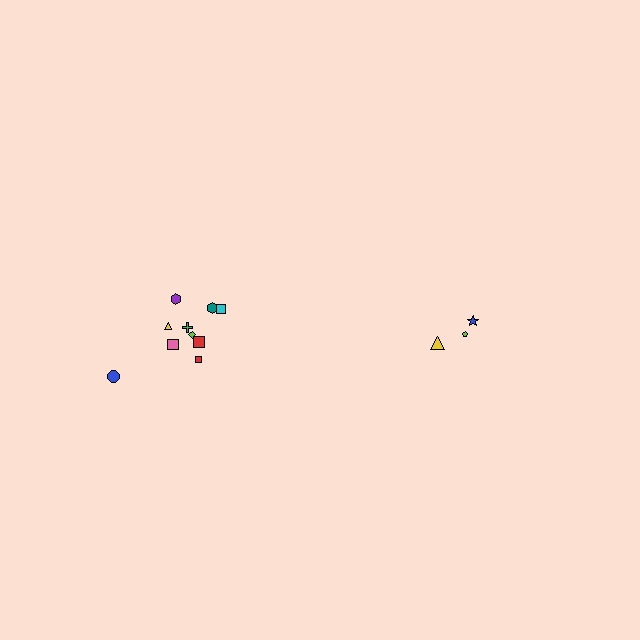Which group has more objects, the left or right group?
The left group.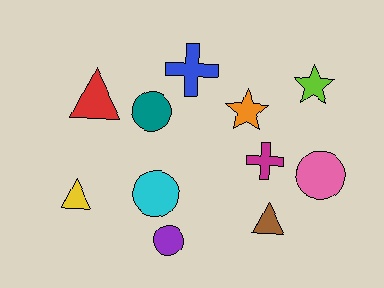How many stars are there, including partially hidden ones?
There are 2 stars.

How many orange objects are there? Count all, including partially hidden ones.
There is 1 orange object.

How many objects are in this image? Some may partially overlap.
There are 11 objects.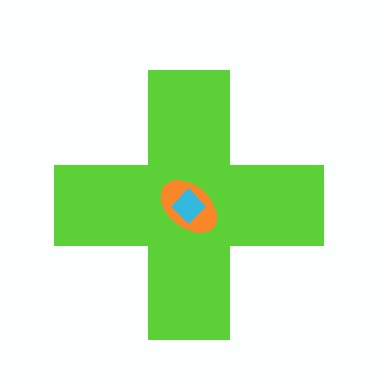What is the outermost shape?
The lime cross.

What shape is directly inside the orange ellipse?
The cyan diamond.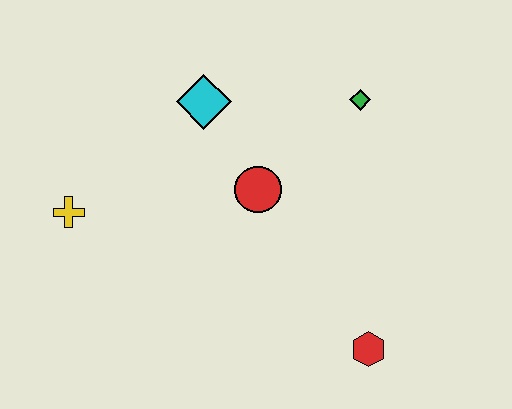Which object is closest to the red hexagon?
The red circle is closest to the red hexagon.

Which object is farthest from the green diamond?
The yellow cross is farthest from the green diamond.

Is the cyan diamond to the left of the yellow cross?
No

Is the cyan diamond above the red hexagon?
Yes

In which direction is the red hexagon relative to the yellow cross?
The red hexagon is to the right of the yellow cross.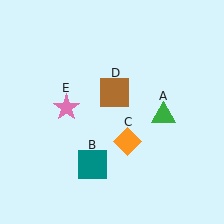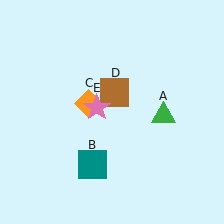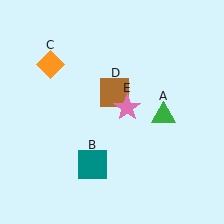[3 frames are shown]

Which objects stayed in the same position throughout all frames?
Green triangle (object A) and teal square (object B) and brown square (object D) remained stationary.